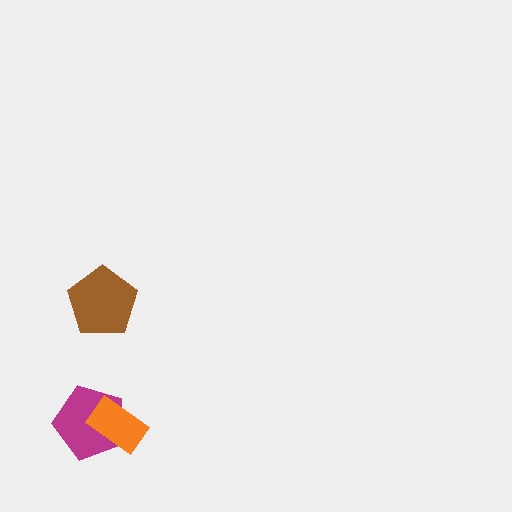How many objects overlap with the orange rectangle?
1 object overlaps with the orange rectangle.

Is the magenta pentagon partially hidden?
Yes, it is partially covered by another shape.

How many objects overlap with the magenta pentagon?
1 object overlaps with the magenta pentagon.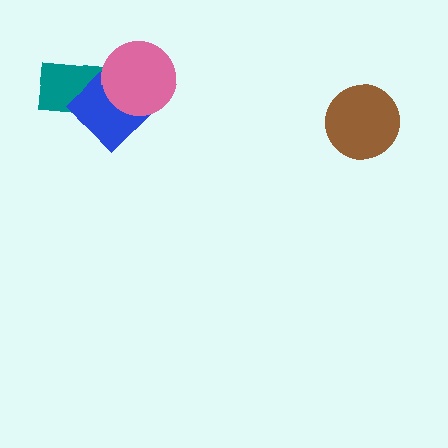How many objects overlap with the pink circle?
2 objects overlap with the pink circle.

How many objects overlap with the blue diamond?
2 objects overlap with the blue diamond.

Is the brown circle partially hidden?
No, no other shape covers it.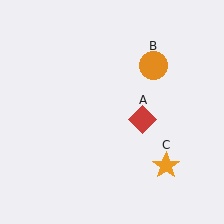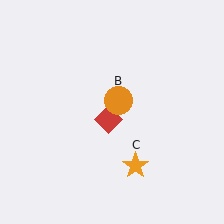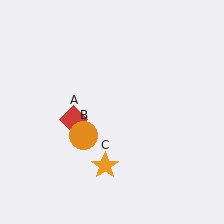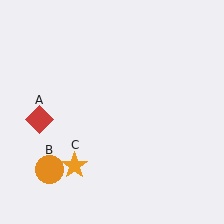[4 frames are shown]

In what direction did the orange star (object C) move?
The orange star (object C) moved left.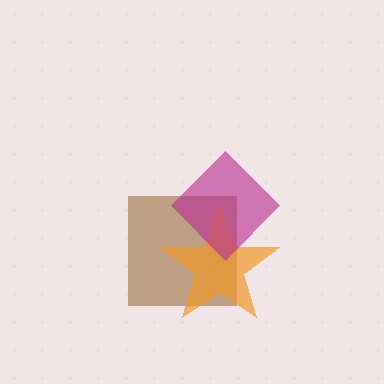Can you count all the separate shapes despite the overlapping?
Yes, there are 3 separate shapes.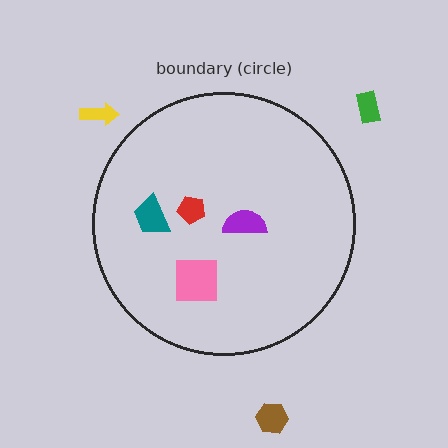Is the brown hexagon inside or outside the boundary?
Outside.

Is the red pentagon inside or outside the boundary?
Inside.